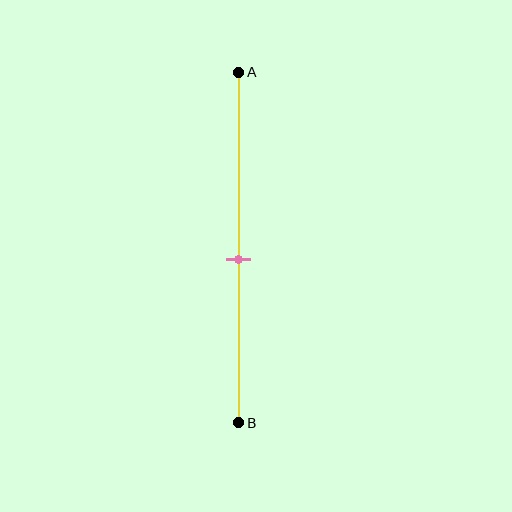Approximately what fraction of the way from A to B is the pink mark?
The pink mark is approximately 55% of the way from A to B.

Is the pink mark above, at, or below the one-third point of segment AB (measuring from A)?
The pink mark is below the one-third point of segment AB.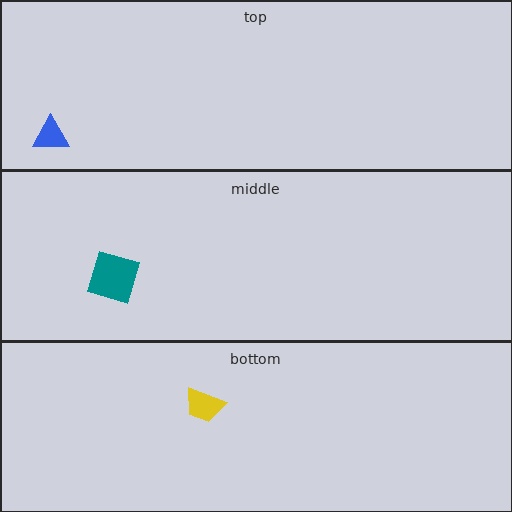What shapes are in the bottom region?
The yellow trapezoid.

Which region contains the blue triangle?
The top region.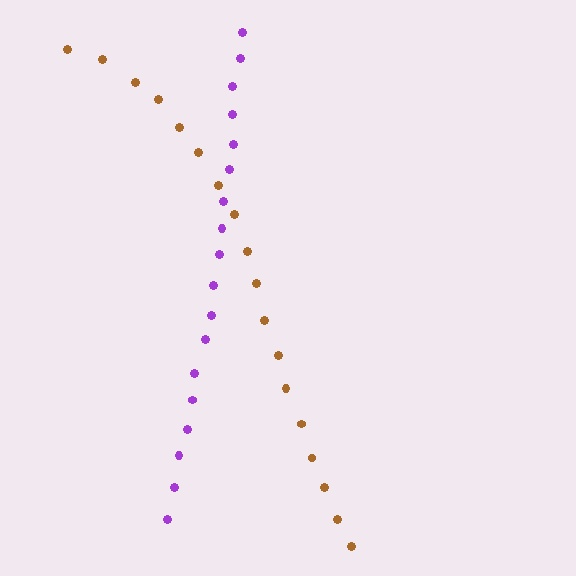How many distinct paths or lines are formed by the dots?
There are 2 distinct paths.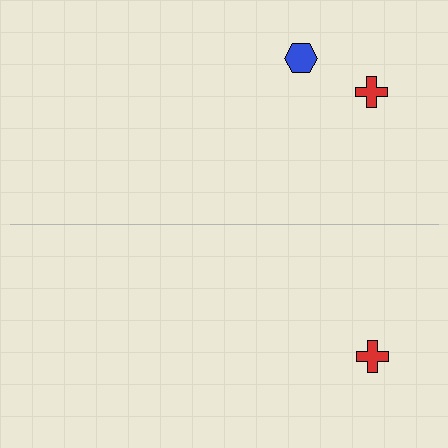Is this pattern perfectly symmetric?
No, the pattern is not perfectly symmetric. A blue hexagon is missing from the bottom side.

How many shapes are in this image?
There are 3 shapes in this image.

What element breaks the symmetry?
A blue hexagon is missing from the bottom side.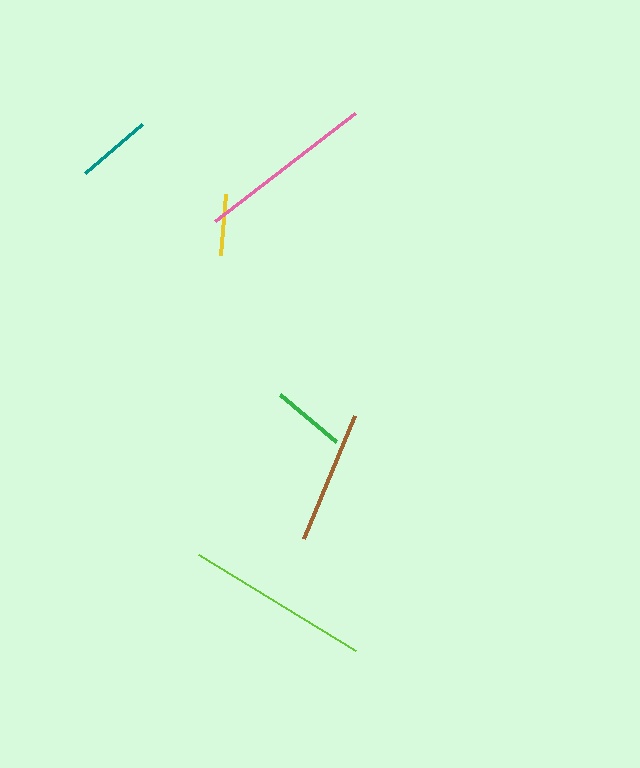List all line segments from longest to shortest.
From longest to shortest: lime, pink, brown, teal, green, yellow.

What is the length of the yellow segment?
The yellow segment is approximately 61 pixels long.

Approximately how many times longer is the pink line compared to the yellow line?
The pink line is approximately 2.9 times the length of the yellow line.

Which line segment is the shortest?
The yellow line is the shortest at approximately 61 pixels.